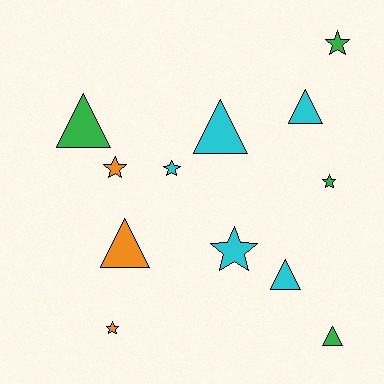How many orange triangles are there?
There is 1 orange triangle.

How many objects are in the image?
There are 12 objects.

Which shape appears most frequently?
Star, with 6 objects.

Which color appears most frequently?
Cyan, with 5 objects.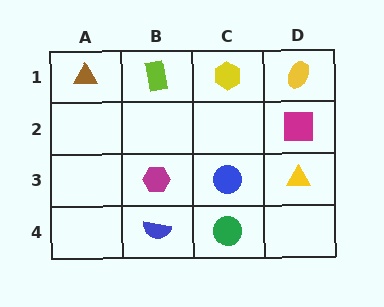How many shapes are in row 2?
1 shape.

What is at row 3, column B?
A magenta hexagon.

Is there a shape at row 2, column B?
No, that cell is empty.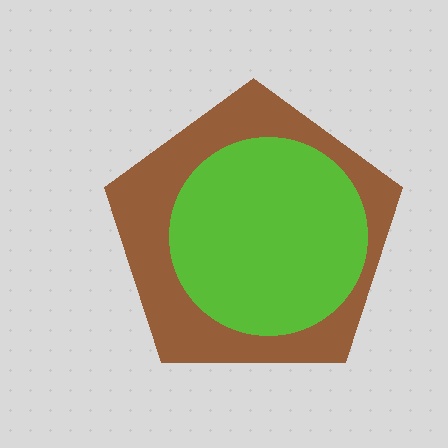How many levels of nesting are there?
2.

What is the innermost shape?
The lime circle.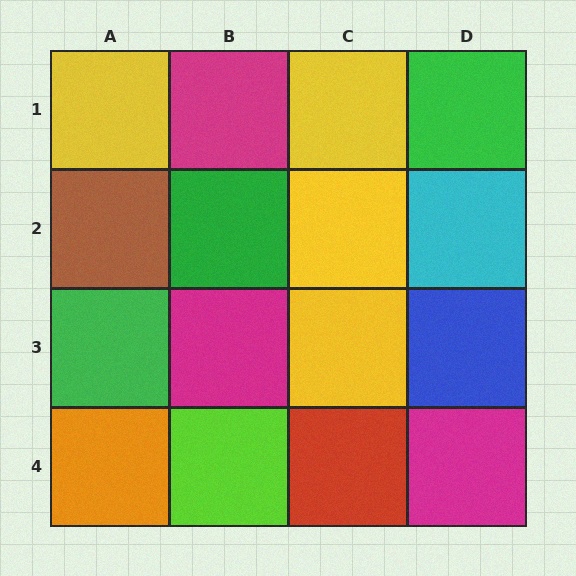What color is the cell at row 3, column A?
Green.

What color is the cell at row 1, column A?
Yellow.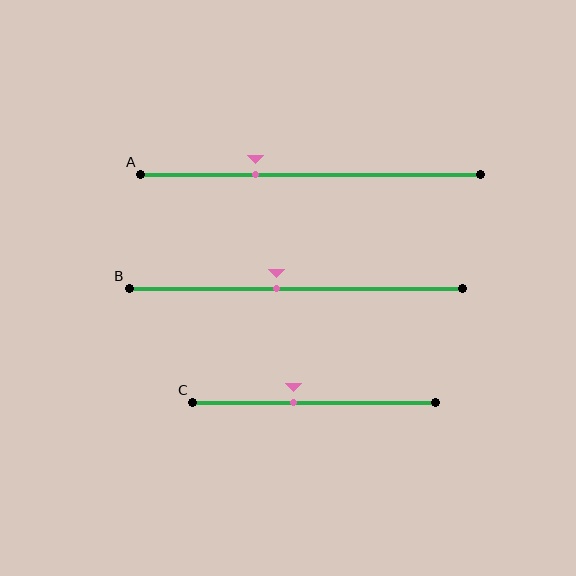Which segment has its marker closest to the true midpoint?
Segment B has its marker closest to the true midpoint.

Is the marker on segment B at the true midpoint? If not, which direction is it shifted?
No, the marker on segment B is shifted to the left by about 6% of the segment length.